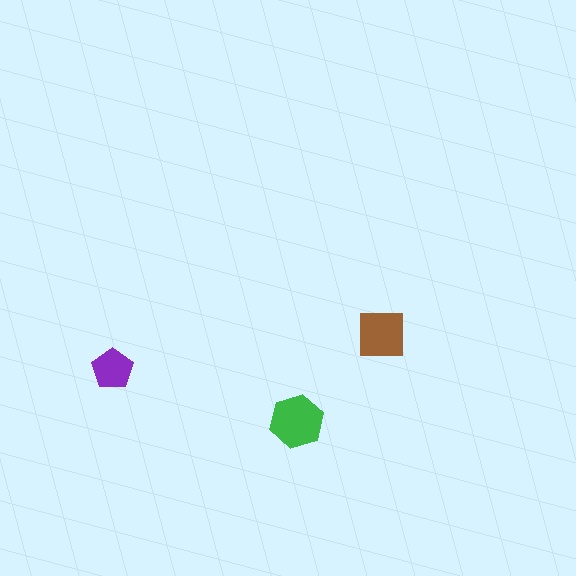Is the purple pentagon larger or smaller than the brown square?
Smaller.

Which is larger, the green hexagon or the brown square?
The green hexagon.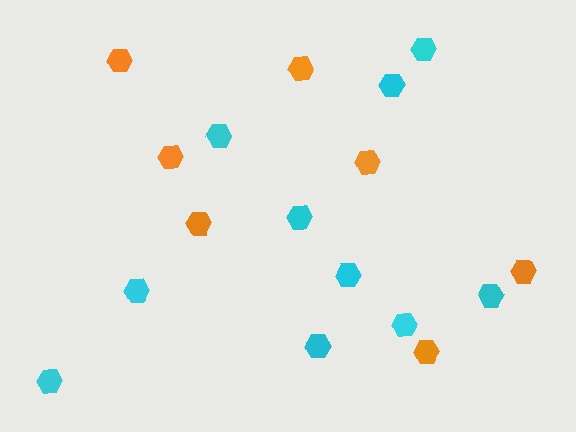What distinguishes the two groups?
There are 2 groups: one group of orange hexagons (7) and one group of cyan hexagons (10).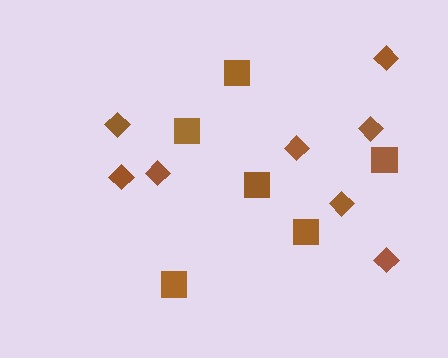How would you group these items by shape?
There are 2 groups: one group of squares (6) and one group of diamonds (8).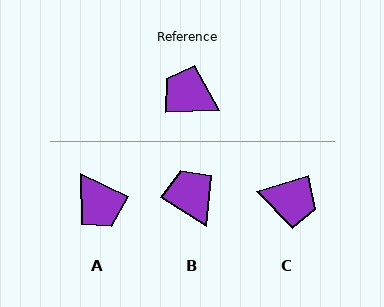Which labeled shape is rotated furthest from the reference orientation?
C, about 166 degrees away.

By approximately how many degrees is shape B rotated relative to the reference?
Approximately 35 degrees clockwise.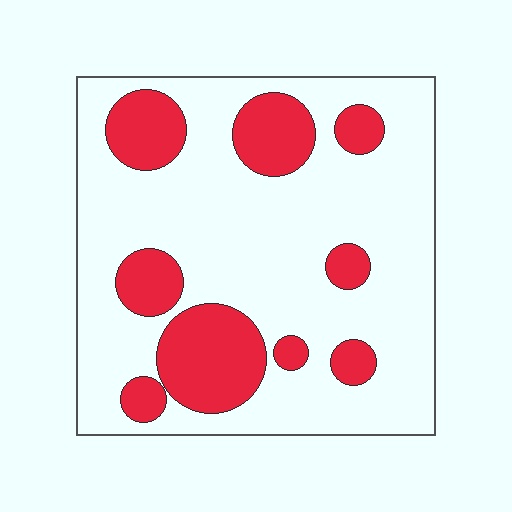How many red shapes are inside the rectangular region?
9.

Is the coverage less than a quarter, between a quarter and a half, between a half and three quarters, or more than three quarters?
Between a quarter and a half.